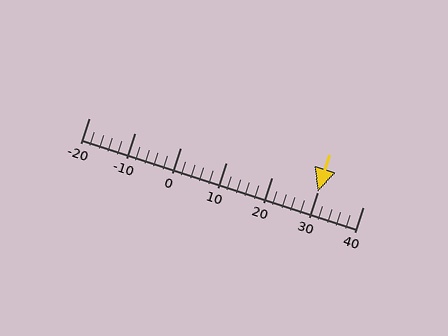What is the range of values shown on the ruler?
The ruler shows values from -20 to 40.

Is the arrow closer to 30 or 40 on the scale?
The arrow is closer to 30.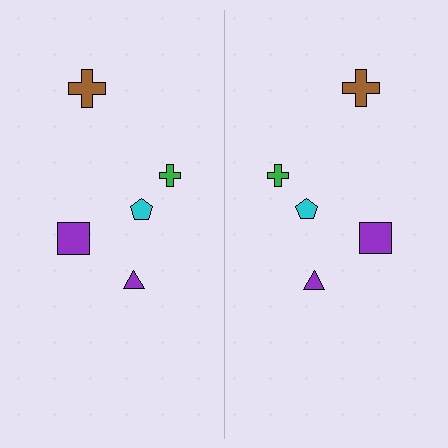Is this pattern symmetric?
Yes, this pattern has bilateral (reflection) symmetry.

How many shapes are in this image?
There are 10 shapes in this image.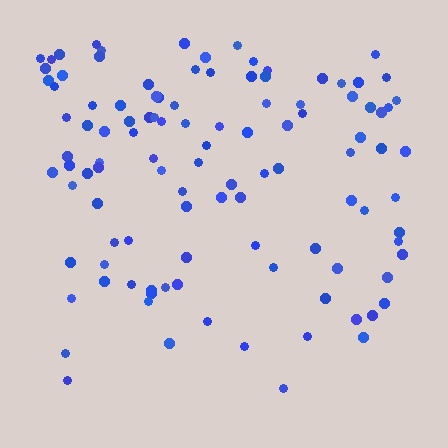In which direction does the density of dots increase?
From bottom to top, with the top side densest.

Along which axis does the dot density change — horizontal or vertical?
Vertical.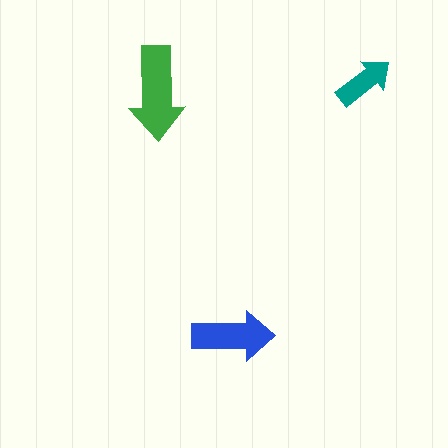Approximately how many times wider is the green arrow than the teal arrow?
About 1.5 times wider.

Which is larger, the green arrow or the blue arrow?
The green one.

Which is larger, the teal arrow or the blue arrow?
The blue one.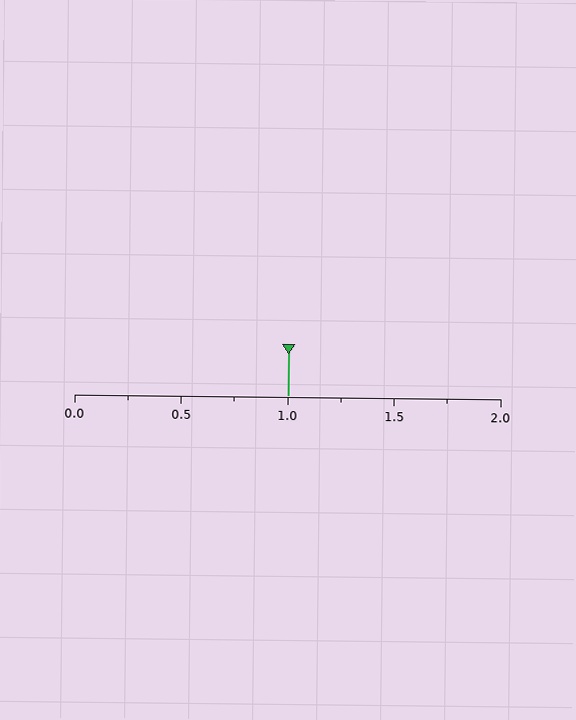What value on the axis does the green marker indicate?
The marker indicates approximately 1.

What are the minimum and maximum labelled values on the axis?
The axis runs from 0.0 to 2.0.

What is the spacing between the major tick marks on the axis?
The major ticks are spaced 0.5 apart.